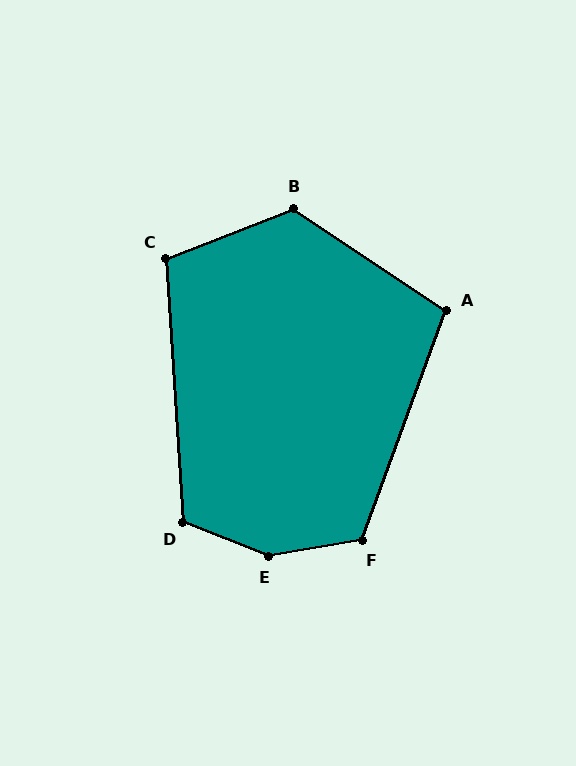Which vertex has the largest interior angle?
E, at approximately 149 degrees.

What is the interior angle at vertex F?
Approximately 119 degrees (obtuse).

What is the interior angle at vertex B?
Approximately 125 degrees (obtuse).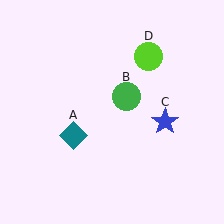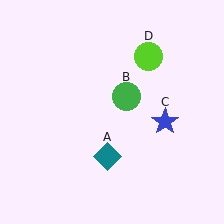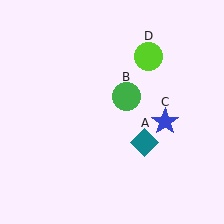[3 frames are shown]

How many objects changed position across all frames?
1 object changed position: teal diamond (object A).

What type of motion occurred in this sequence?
The teal diamond (object A) rotated counterclockwise around the center of the scene.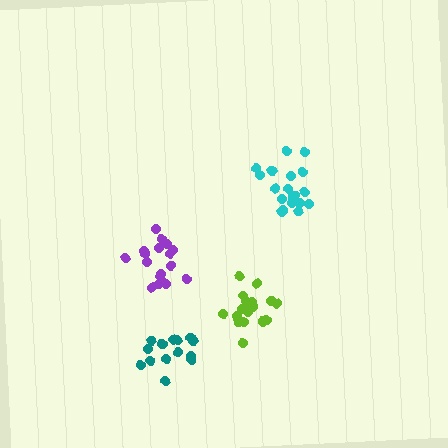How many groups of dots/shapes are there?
There are 4 groups.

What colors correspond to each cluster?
The clusters are colored: purple, cyan, teal, lime.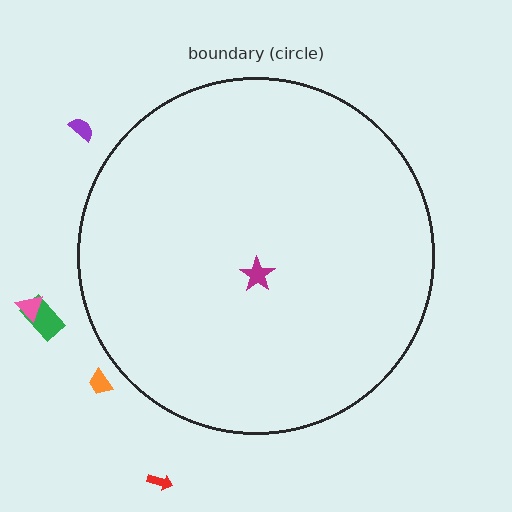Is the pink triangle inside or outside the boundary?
Outside.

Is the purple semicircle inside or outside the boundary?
Outside.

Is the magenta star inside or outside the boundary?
Inside.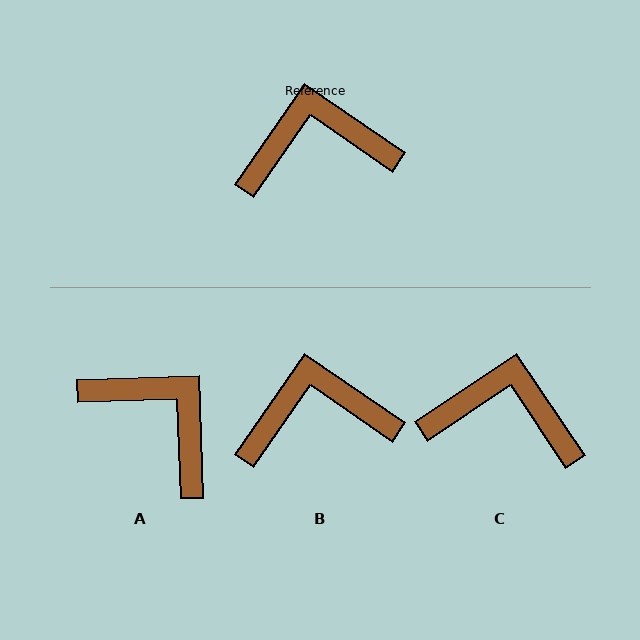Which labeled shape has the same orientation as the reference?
B.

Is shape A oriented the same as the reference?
No, it is off by about 54 degrees.